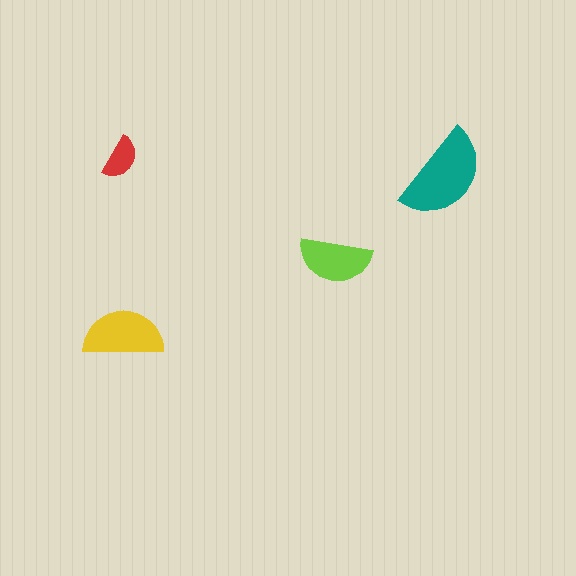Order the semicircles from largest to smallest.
the teal one, the yellow one, the lime one, the red one.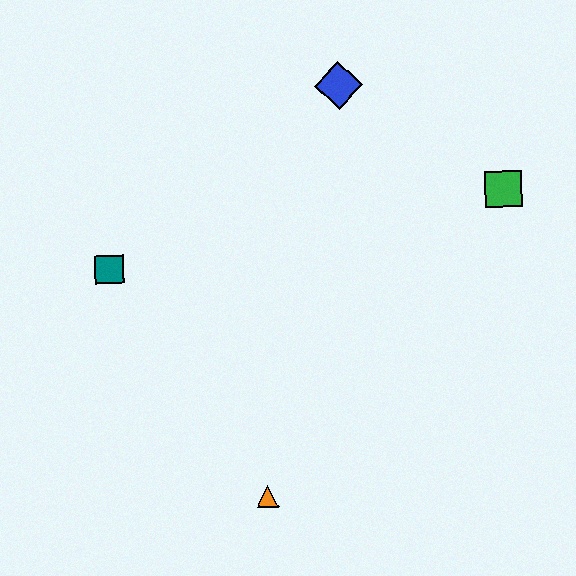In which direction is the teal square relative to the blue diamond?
The teal square is to the left of the blue diamond.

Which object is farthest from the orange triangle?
The blue diamond is farthest from the orange triangle.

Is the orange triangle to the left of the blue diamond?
Yes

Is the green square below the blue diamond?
Yes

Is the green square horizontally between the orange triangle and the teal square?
No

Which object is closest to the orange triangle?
The teal square is closest to the orange triangle.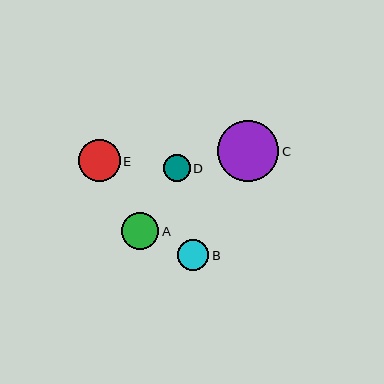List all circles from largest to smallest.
From largest to smallest: C, E, A, B, D.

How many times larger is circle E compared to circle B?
Circle E is approximately 1.4 times the size of circle B.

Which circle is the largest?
Circle C is the largest with a size of approximately 61 pixels.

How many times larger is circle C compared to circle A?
Circle C is approximately 1.6 times the size of circle A.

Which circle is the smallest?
Circle D is the smallest with a size of approximately 27 pixels.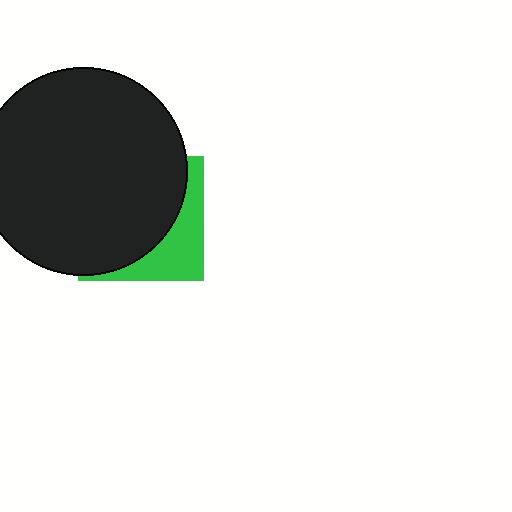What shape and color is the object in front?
The object in front is a black circle.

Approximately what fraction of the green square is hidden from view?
Roughly 69% of the green square is hidden behind the black circle.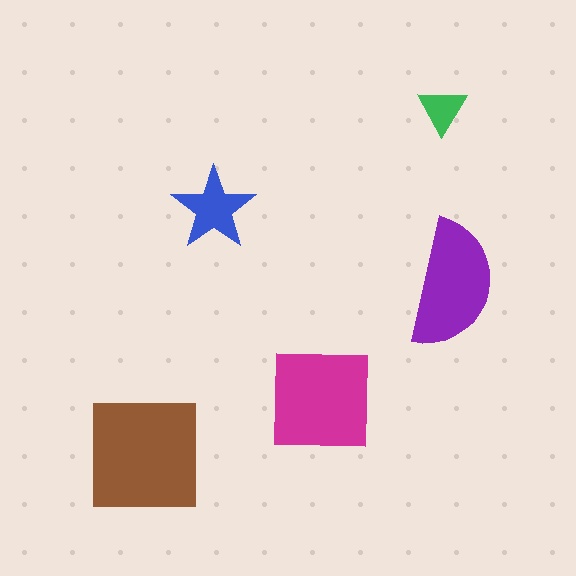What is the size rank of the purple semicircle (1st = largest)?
3rd.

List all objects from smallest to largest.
The green triangle, the blue star, the purple semicircle, the magenta square, the brown square.